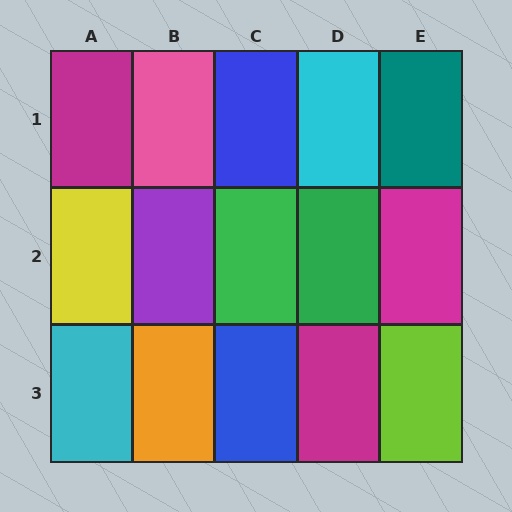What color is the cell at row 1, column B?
Pink.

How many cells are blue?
2 cells are blue.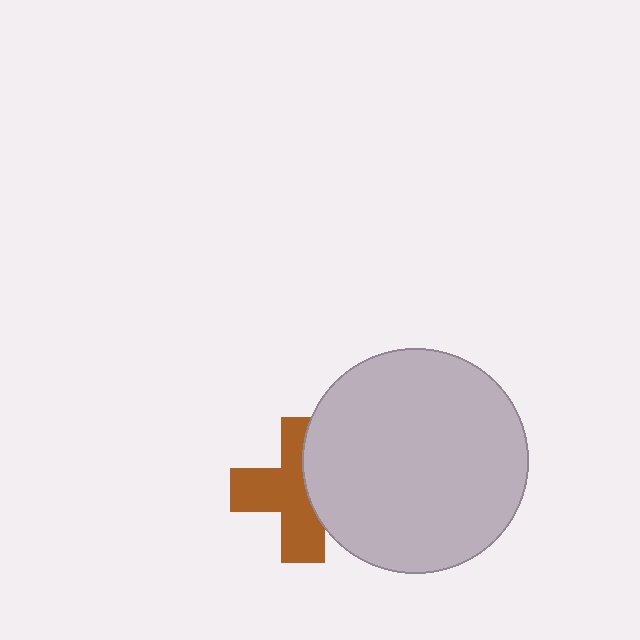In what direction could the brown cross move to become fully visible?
The brown cross could move left. That would shift it out from behind the light gray circle entirely.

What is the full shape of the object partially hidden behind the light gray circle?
The partially hidden object is a brown cross.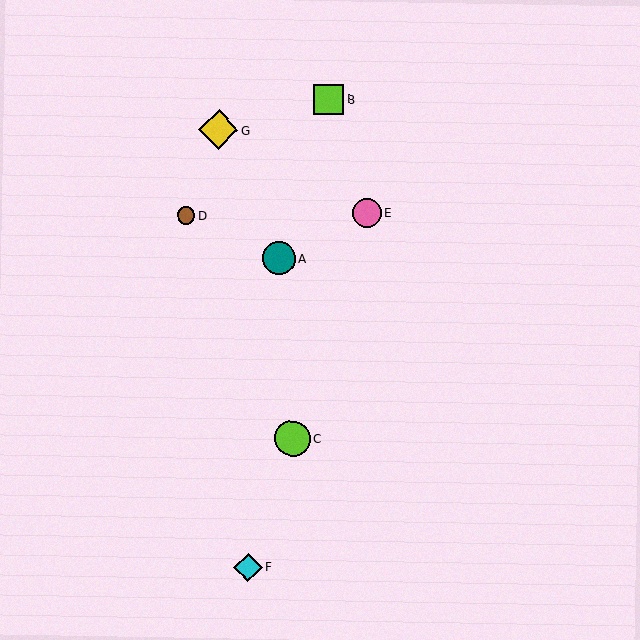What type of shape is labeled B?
Shape B is a lime square.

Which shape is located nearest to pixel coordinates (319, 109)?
The lime square (labeled B) at (329, 100) is nearest to that location.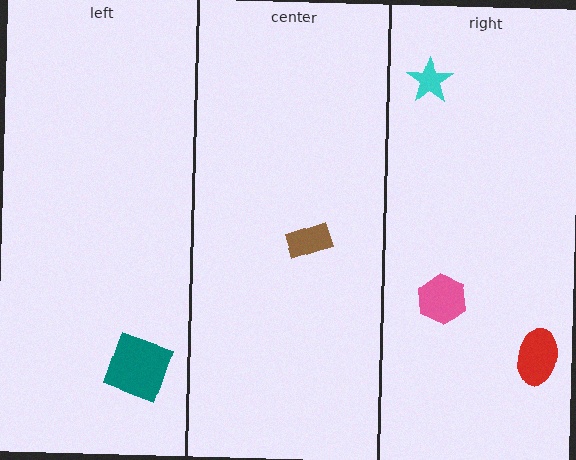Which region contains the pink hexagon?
The right region.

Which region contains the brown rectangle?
The center region.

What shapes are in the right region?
The red ellipse, the cyan star, the pink hexagon.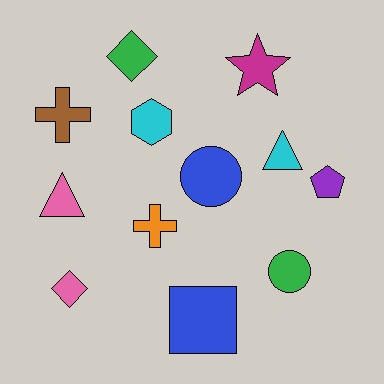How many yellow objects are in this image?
There are no yellow objects.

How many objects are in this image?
There are 12 objects.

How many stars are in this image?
There is 1 star.